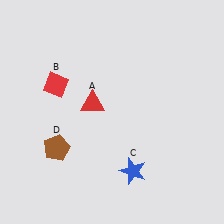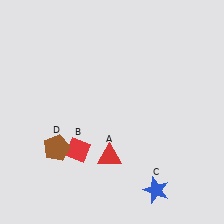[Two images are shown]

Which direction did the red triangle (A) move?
The red triangle (A) moved down.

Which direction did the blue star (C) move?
The blue star (C) moved right.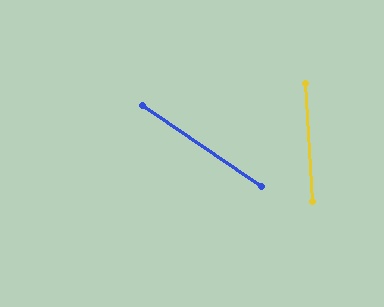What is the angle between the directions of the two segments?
Approximately 52 degrees.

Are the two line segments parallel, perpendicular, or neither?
Neither parallel nor perpendicular — they differ by about 52°.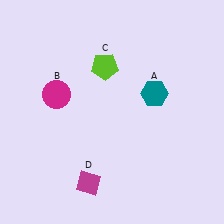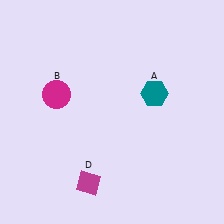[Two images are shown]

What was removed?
The lime pentagon (C) was removed in Image 2.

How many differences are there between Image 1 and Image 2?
There is 1 difference between the two images.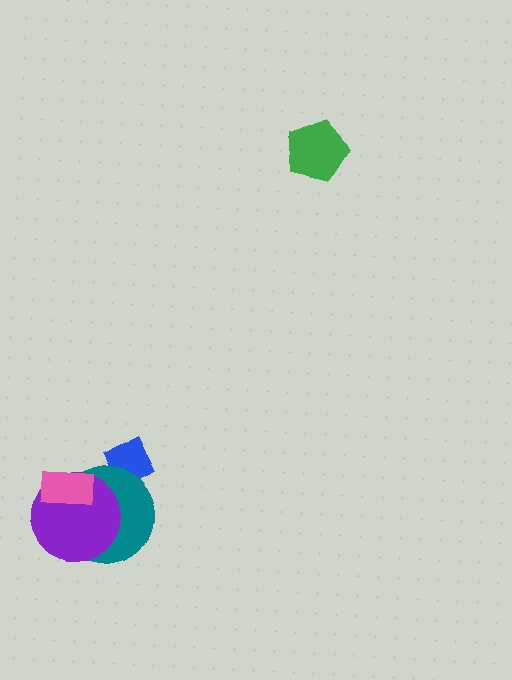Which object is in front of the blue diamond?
The teal circle is in front of the blue diamond.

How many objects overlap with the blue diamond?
1 object overlaps with the blue diamond.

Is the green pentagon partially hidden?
No, no other shape covers it.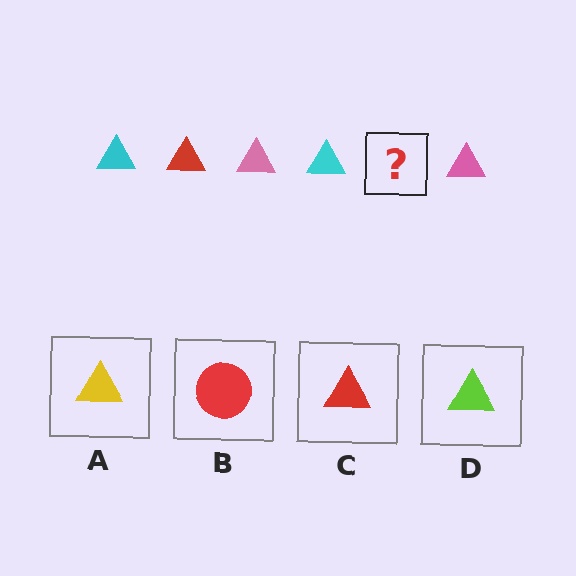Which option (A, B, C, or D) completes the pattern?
C.